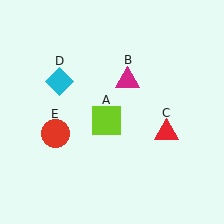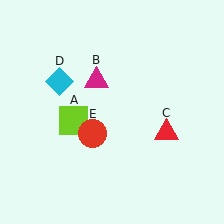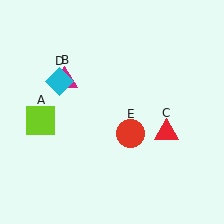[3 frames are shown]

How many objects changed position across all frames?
3 objects changed position: lime square (object A), magenta triangle (object B), red circle (object E).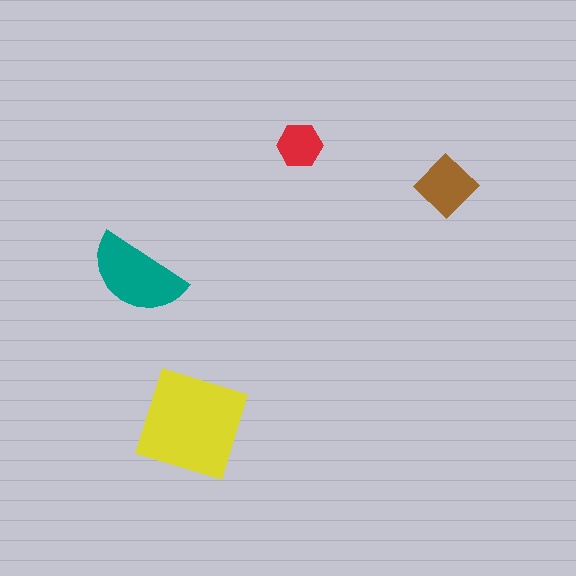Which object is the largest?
The yellow square.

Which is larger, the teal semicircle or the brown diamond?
The teal semicircle.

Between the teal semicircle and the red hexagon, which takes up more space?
The teal semicircle.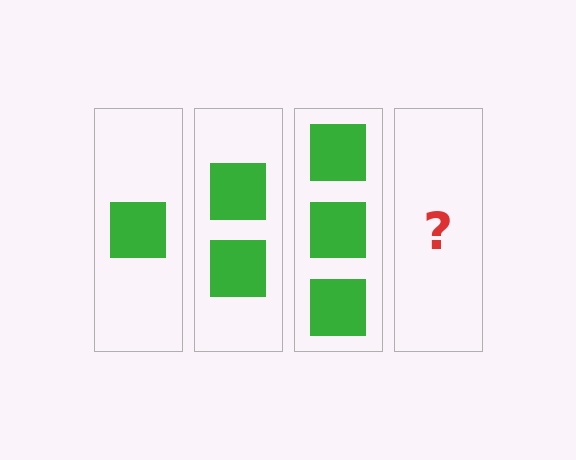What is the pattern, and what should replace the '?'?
The pattern is that each step adds one more square. The '?' should be 4 squares.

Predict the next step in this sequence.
The next step is 4 squares.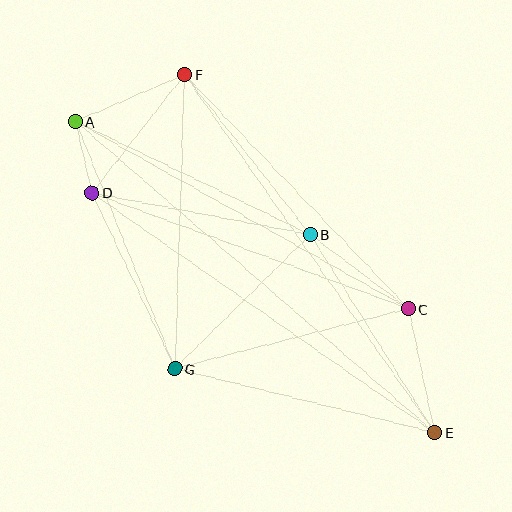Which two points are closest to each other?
Points A and D are closest to each other.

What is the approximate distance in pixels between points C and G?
The distance between C and G is approximately 241 pixels.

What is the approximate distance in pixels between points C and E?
The distance between C and E is approximately 126 pixels.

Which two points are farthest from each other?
Points A and E are farthest from each other.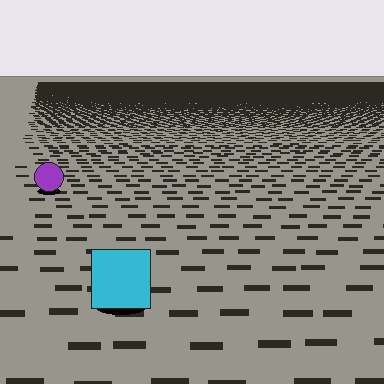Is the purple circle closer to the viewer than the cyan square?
No. The cyan square is closer — you can tell from the texture gradient: the ground texture is coarser near it.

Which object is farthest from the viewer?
The purple circle is farthest from the viewer. It appears smaller and the ground texture around it is denser.